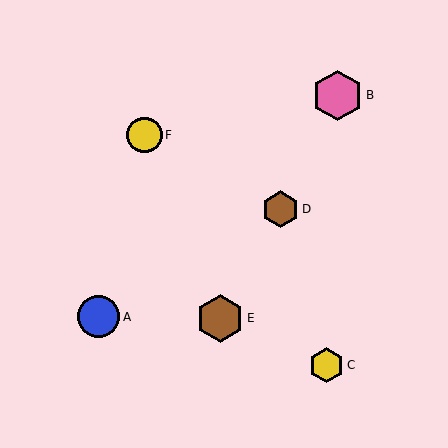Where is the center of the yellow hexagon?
The center of the yellow hexagon is at (327, 365).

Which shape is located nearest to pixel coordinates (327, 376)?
The yellow hexagon (labeled C) at (327, 365) is nearest to that location.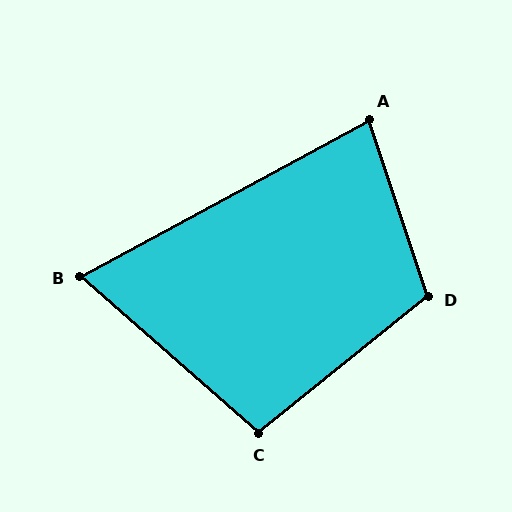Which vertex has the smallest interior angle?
B, at approximately 70 degrees.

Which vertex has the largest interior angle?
D, at approximately 110 degrees.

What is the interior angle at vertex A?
Approximately 80 degrees (acute).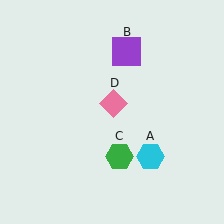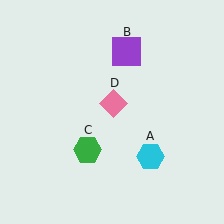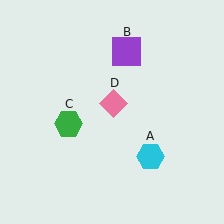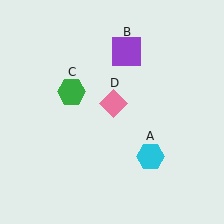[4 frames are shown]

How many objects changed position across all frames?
1 object changed position: green hexagon (object C).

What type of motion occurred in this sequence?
The green hexagon (object C) rotated clockwise around the center of the scene.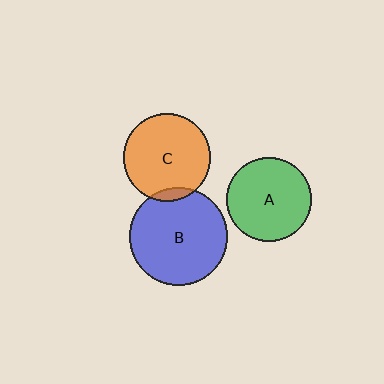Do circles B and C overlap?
Yes.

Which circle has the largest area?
Circle B (blue).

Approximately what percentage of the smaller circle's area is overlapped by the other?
Approximately 5%.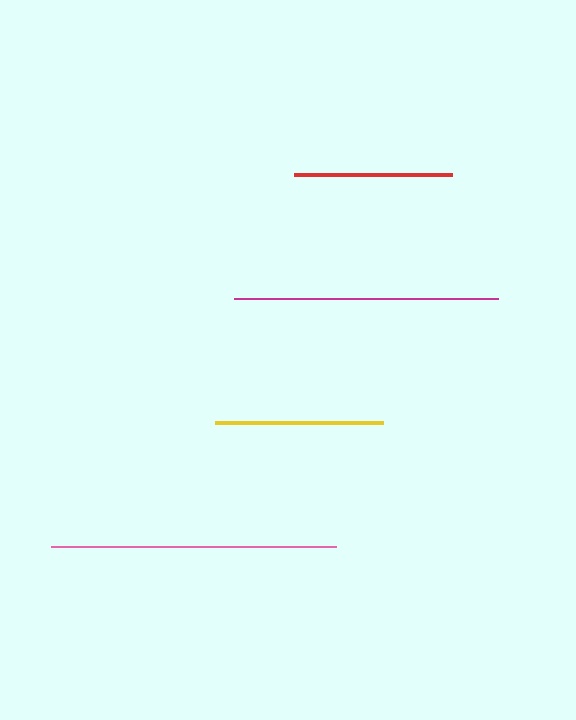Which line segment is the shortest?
The red line is the shortest at approximately 159 pixels.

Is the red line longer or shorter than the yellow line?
The yellow line is longer than the red line.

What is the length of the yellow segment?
The yellow segment is approximately 169 pixels long.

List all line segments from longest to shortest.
From longest to shortest: pink, magenta, yellow, red.